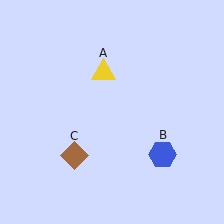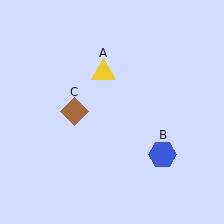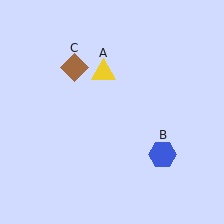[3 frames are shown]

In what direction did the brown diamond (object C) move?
The brown diamond (object C) moved up.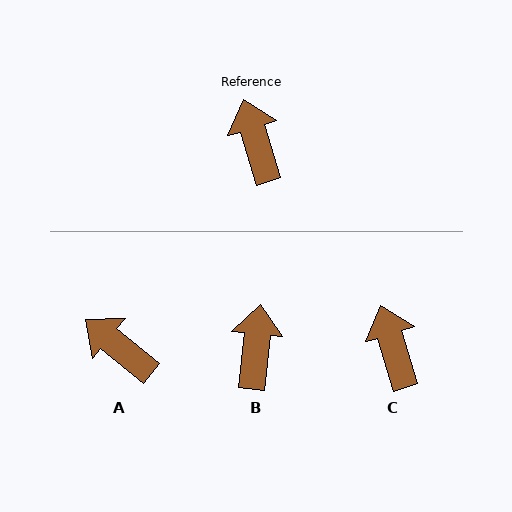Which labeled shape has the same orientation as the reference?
C.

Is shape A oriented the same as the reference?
No, it is off by about 34 degrees.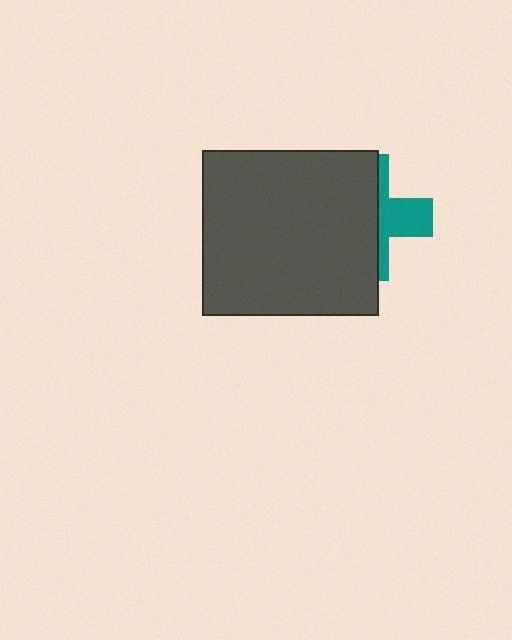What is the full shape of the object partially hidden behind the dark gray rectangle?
The partially hidden object is a teal cross.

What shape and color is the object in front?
The object in front is a dark gray rectangle.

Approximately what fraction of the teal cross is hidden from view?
Roughly 65% of the teal cross is hidden behind the dark gray rectangle.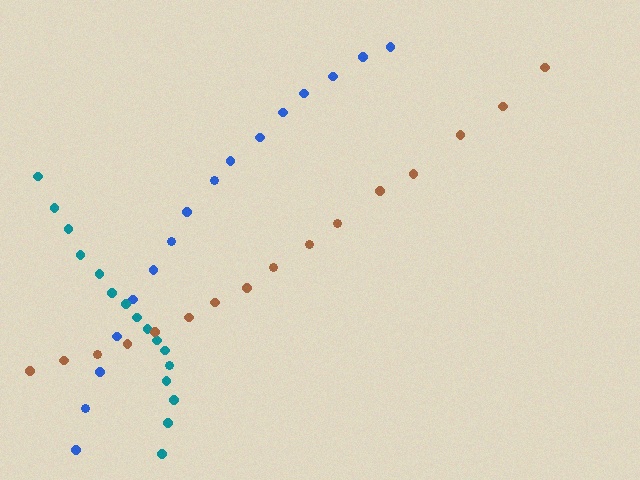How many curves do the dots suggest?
There are 3 distinct paths.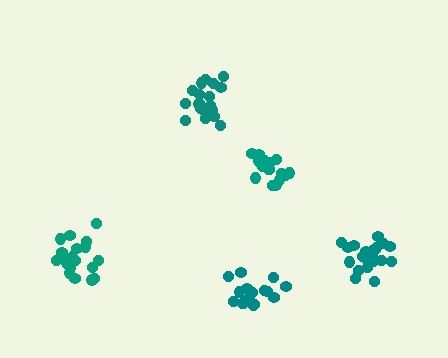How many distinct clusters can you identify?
There are 5 distinct clusters.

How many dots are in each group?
Group 1: 20 dots, Group 2: 17 dots, Group 3: 19 dots, Group 4: 18 dots, Group 5: 20 dots (94 total).